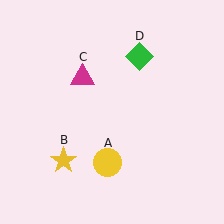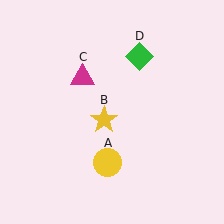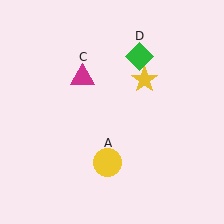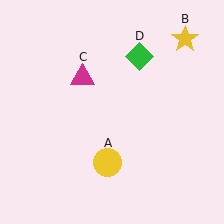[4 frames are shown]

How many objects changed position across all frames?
1 object changed position: yellow star (object B).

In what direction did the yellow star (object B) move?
The yellow star (object B) moved up and to the right.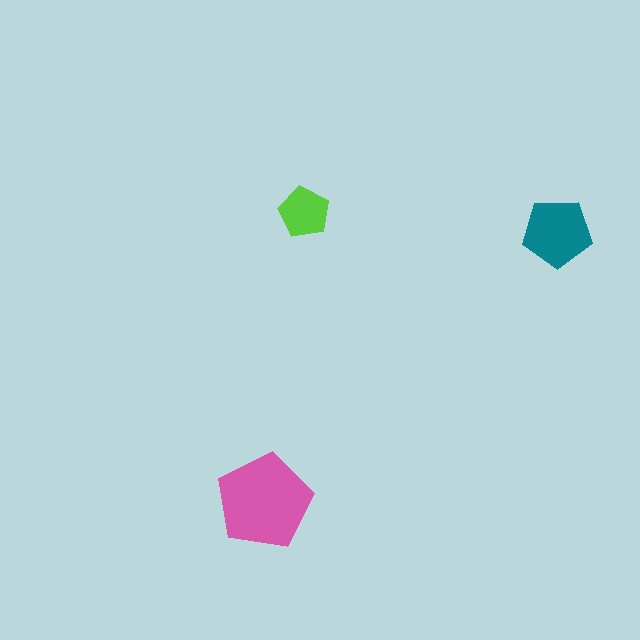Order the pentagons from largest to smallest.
the pink one, the teal one, the lime one.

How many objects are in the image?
There are 3 objects in the image.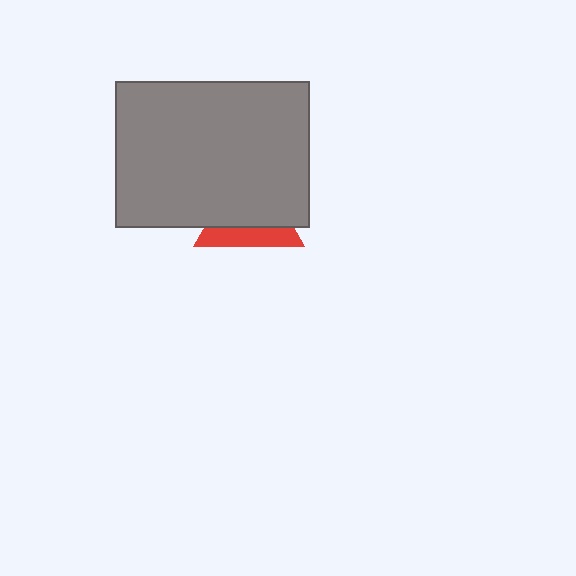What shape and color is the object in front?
The object in front is a gray rectangle.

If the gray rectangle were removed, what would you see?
You would see the complete red triangle.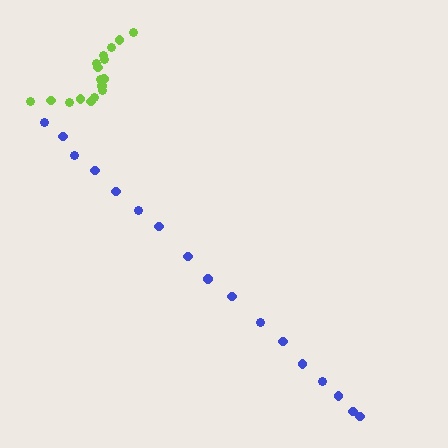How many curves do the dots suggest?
There are 2 distinct paths.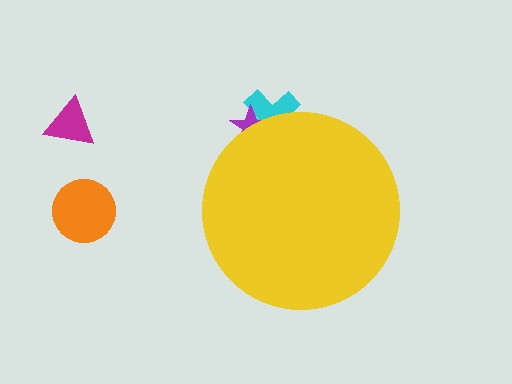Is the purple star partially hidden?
Yes, the purple star is partially hidden behind the yellow circle.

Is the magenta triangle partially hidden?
No, the magenta triangle is fully visible.